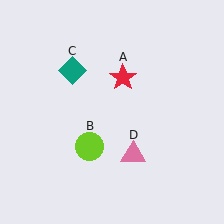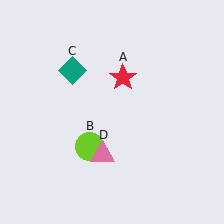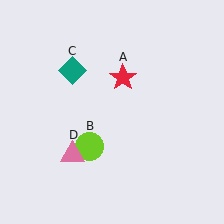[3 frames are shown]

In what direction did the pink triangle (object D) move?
The pink triangle (object D) moved left.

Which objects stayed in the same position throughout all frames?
Red star (object A) and lime circle (object B) and teal diamond (object C) remained stationary.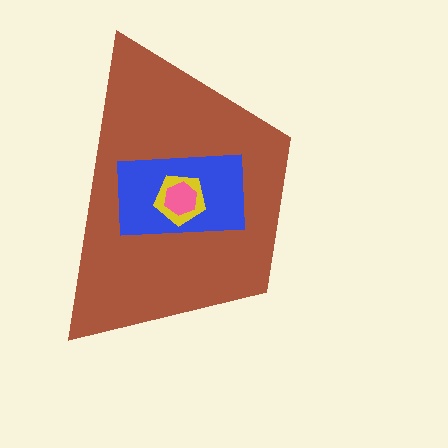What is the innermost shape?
The pink hexagon.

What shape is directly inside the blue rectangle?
The yellow pentagon.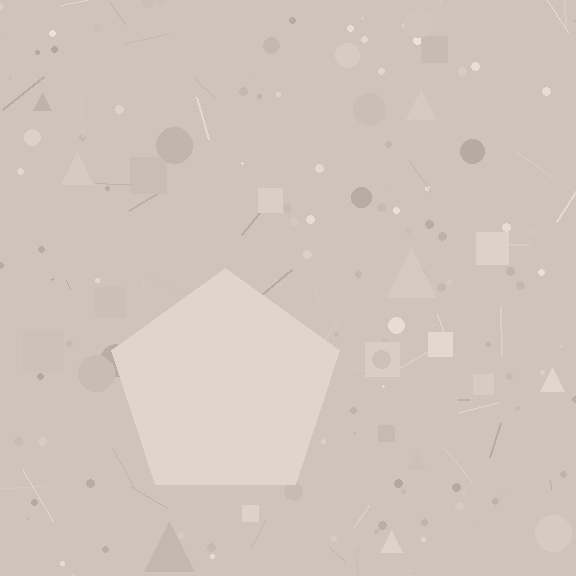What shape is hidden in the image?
A pentagon is hidden in the image.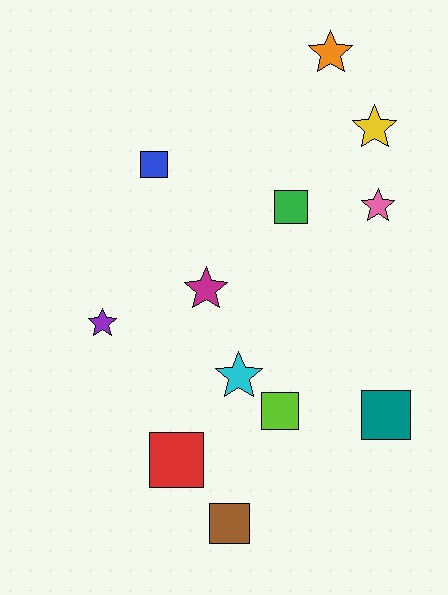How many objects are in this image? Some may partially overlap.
There are 12 objects.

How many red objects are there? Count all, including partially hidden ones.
There is 1 red object.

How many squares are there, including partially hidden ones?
There are 6 squares.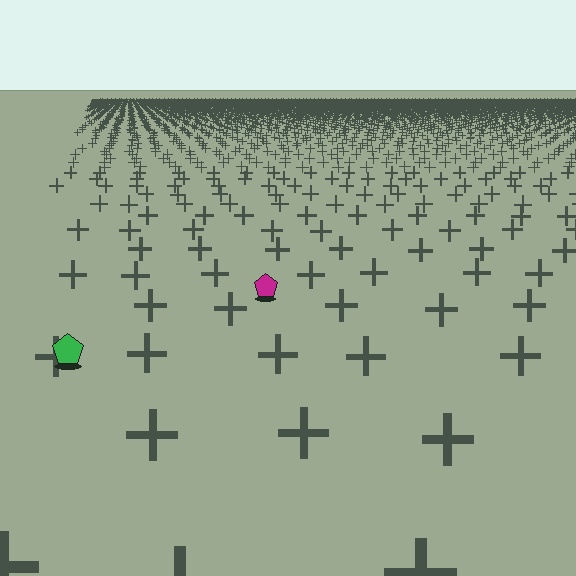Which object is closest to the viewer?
The green pentagon is closest. The texture marks near it are larger and more spread out.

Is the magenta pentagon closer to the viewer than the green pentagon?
No. The green pentagon is closer — you can tell from the texture gradient: the ground texture is coarser near it.